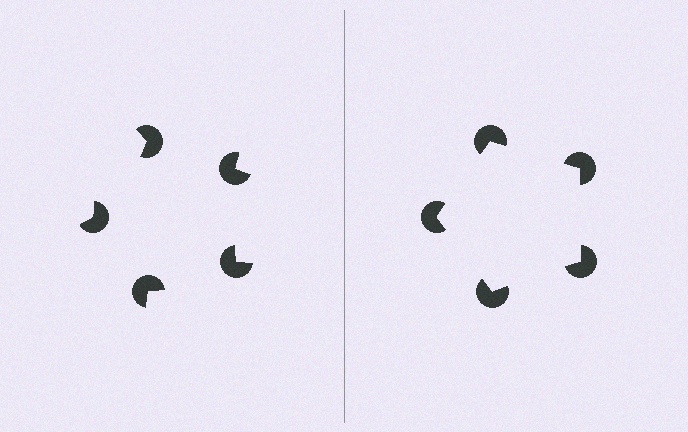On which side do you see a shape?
An illusory pentagon appears on the right side. On the left side the wedge cuts are rotated, so no coherent shape forms.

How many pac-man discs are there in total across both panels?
10 — 5 on each side.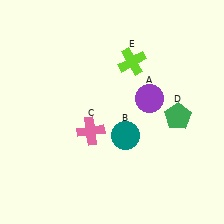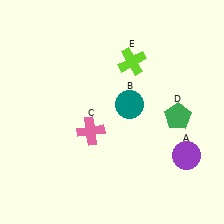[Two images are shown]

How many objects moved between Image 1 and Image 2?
2 objects moved between the two images.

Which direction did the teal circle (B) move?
The teal circle (B) moved up.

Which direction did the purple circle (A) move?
The purple circle (A) moved down.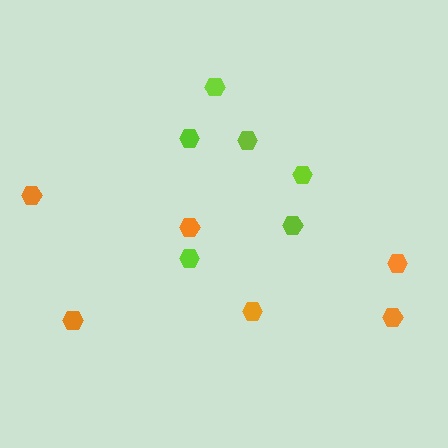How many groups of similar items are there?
There are 2 groups: one group of lime hexagons (6) and one group of orange hexagons (6).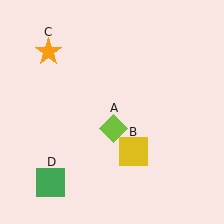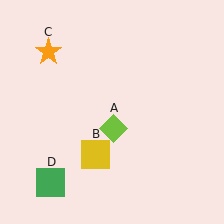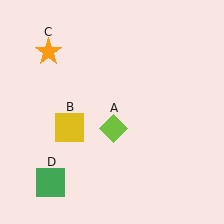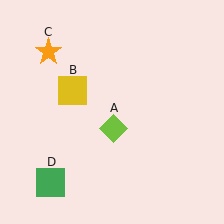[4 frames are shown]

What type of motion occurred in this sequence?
The yellow square (object B) rotated clockwise around the center of the scene.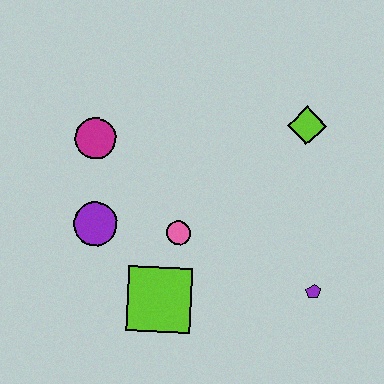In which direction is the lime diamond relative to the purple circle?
The lime diamond is to the right of the purple circle.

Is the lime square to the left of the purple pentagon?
Yes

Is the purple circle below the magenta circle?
Yes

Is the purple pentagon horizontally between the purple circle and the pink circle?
No